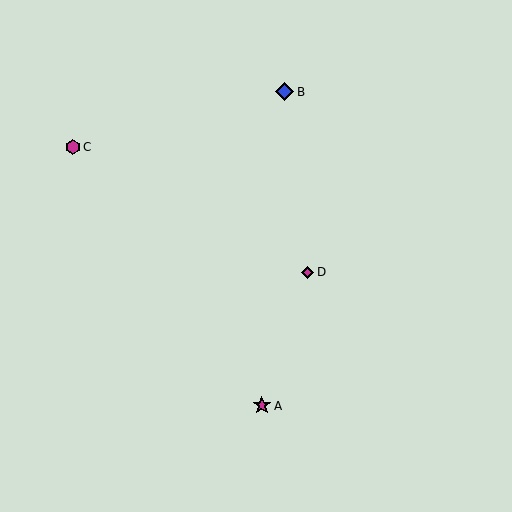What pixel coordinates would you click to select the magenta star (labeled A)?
Click at (262, 406) to select the magenta star A.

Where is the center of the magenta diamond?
The center of the magenta diamond is at (308, 272).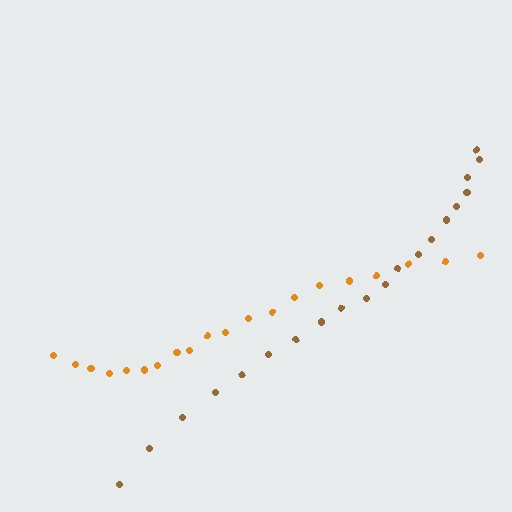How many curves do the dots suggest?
There are 2 distinct paths.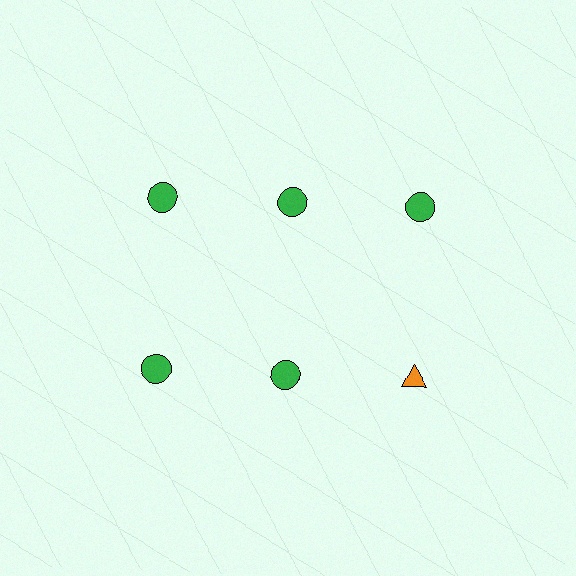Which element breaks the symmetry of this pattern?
The orange triangle in the second row, center column breaks the symmetry. All other shapes are green circles.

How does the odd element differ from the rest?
It differs in both color (orange instead of green) and shape (triangle instead of circle).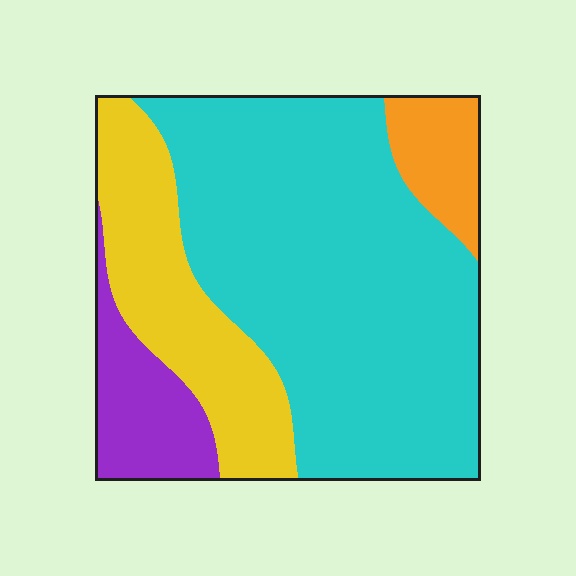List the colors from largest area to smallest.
From largest to smallest: cyan, yellow, purple, orange.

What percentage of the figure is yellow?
Yellow takes up about one fifth (1/5) of the figure.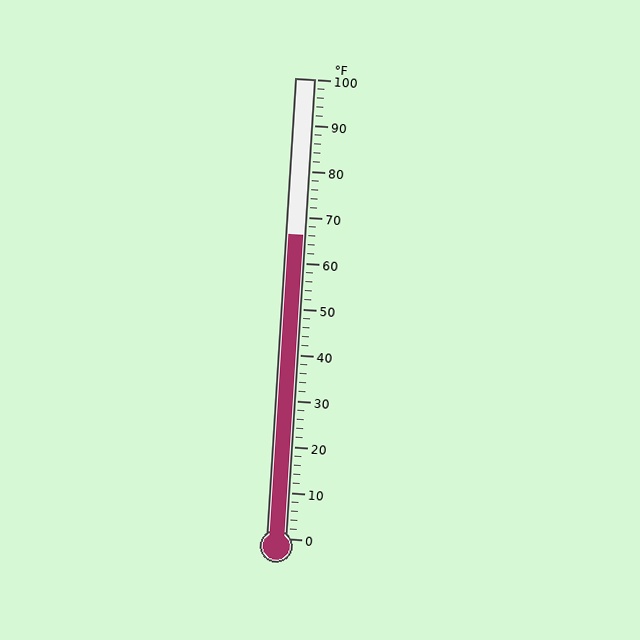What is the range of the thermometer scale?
The thermometer scale ranges from 0°F to 100°F.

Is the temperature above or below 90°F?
The temperature is below 90°F.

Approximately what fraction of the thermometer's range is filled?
The thermometer is filled to approximately 65% of its range.